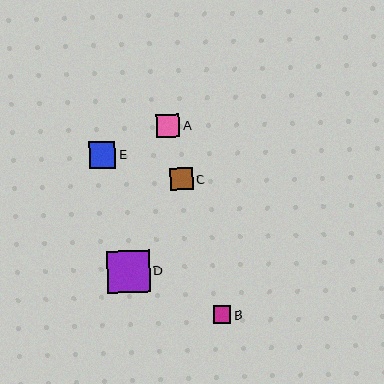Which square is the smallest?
Square B is the smallest with a size of approximately 17 pixels.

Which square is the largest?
Square D is the largest with a size of approximately 43 pixels.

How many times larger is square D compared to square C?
Square D is approximately 1.9 times the size of square C.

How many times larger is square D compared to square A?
Square D is approximately 1.8 times the size of square A.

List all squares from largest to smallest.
From largest to smallest: D, E, A, C, B.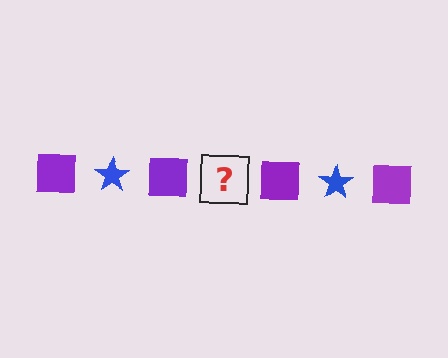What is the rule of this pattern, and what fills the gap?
The rule is that the pattern alternates between purple square and blue star. The gap should be filled with a blue star.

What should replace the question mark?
The question mark should be replaced with a blue star.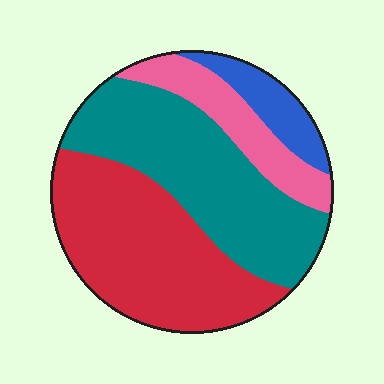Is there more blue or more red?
Red.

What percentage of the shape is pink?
Pink takes up about one eighth (1/8) of the shape.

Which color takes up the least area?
Blue, at roughly 10%.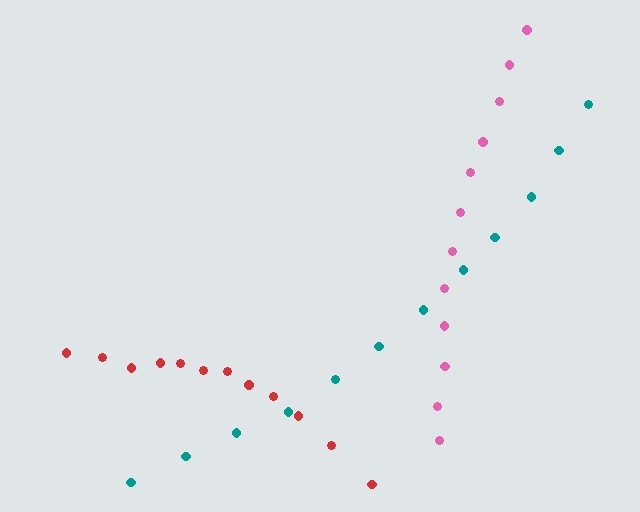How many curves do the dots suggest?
There are 3 distinct paths.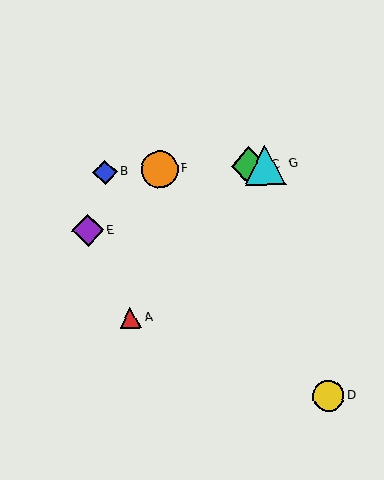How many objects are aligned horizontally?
4 objects (B, C, F, G) are aligned horizontally.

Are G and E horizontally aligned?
No, G is at y≈165 and E is at y≈230.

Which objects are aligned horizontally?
Objects B, C, F, G are aligned horizontally.